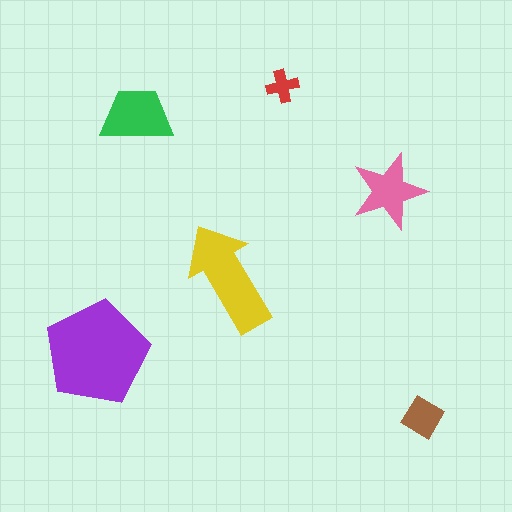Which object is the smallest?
The red cross.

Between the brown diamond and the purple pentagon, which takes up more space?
The purple pentagon.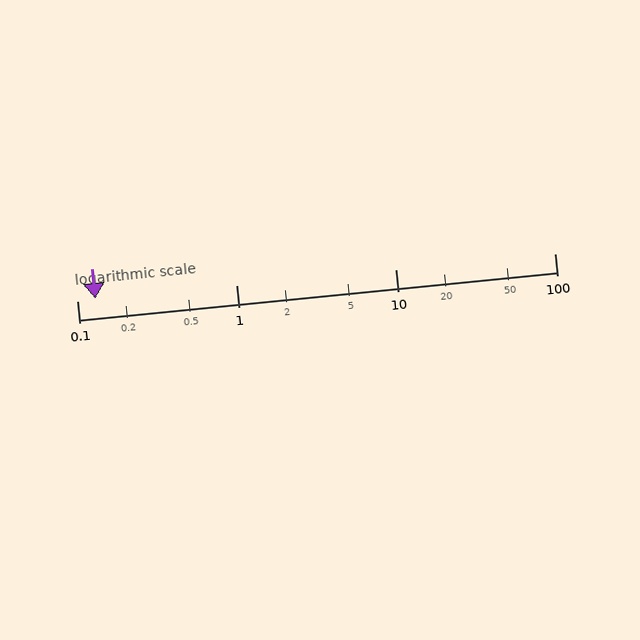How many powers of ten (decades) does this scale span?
The scale spans 3 decades, from 0.1 to 100.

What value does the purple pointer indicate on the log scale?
The pointer indicates approximately 0.13.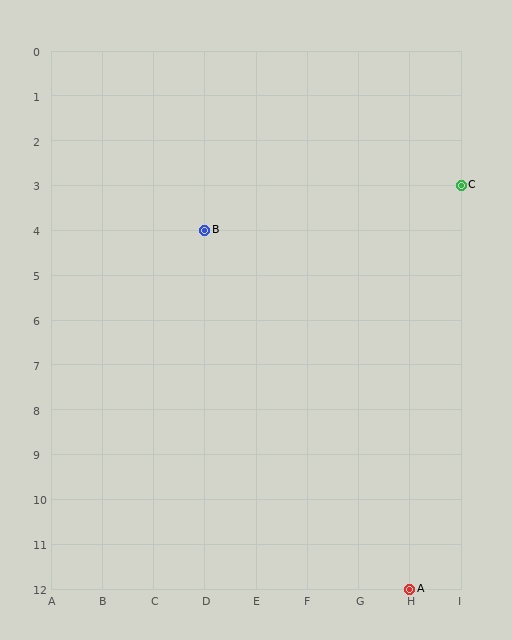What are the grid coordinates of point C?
Point C is at grid coordinates (I, 3).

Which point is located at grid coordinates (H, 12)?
Point A is at (H, 12).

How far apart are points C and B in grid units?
Points C and B are 5 columns and 1 row apart (about 5.1 grid units diagonally).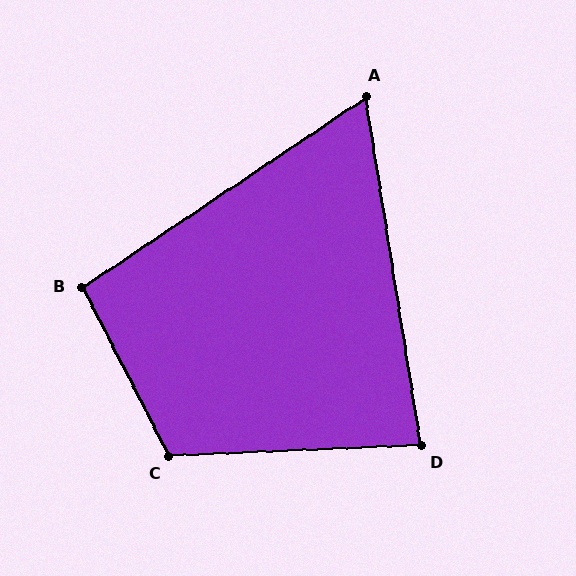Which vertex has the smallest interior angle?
A, at approximately 65 degrees.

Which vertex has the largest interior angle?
C, at approximately 115 degrees.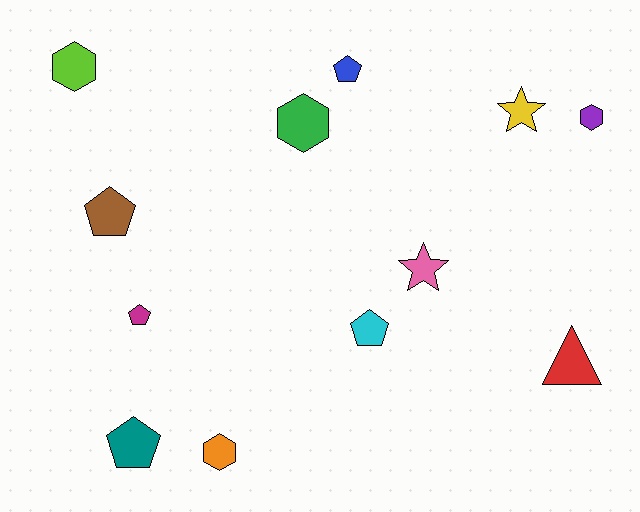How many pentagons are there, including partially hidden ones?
There are 5 pentagons.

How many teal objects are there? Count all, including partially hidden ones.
There is 1 teal object.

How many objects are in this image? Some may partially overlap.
There are 12 objects.